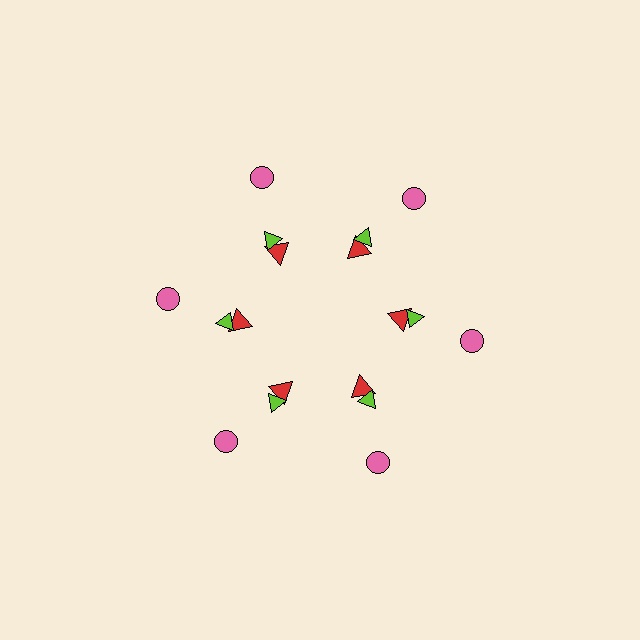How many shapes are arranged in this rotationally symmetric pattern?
There are 18 shapes, arranged in 6 groups of 3.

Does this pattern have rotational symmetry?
Yes, this pattern has 6-fold rotational symmetry. It looks the same after rotating 60 degrees around the center.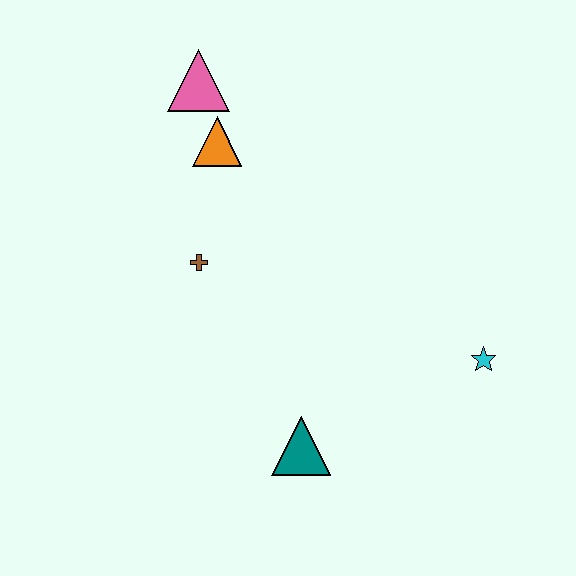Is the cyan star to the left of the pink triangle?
No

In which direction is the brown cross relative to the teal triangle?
The brown cross is above the teal triangle.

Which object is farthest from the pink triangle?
The cyan star is farthest from the pink triangle.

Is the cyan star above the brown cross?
No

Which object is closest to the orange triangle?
The pink triangle is closest to the orange triangle.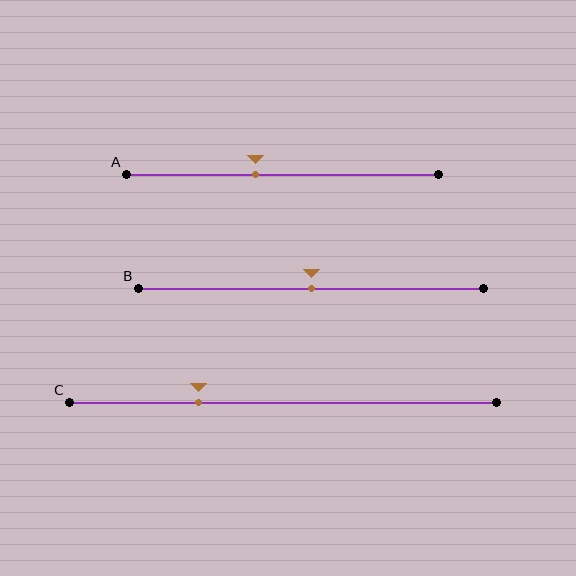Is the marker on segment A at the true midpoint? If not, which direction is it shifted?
No, the marker on segment A is shifted to the left by about 8% of the segment length.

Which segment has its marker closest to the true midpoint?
Segment B has its marker closest to the true midpoint.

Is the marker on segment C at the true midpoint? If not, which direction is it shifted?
No, the marker on segment C is shifted to the left by about 20% of the segment length.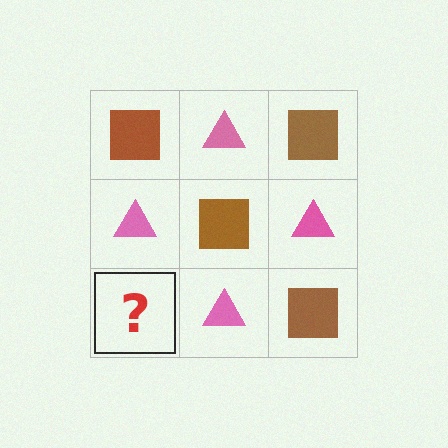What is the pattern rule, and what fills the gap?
The rule is that it alternates brown square and pink triangle in a checkerboard pattern. The gap should be filled with a brown square.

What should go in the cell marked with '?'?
The missing cell should contain a brown square.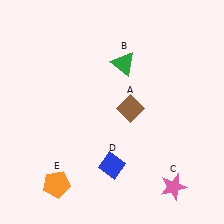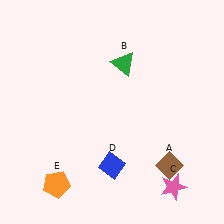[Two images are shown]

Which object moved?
The brown diamond (A) moved down.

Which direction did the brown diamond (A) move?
The brown diamond (A) moved down.